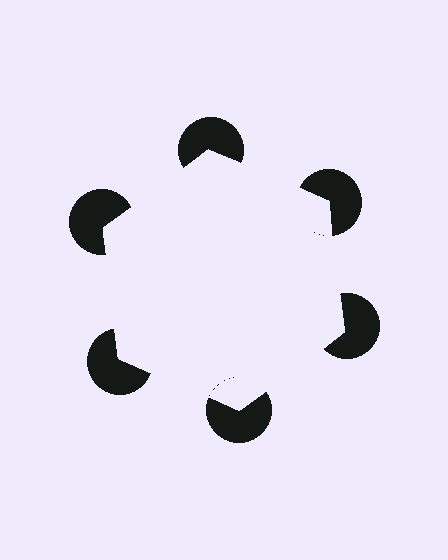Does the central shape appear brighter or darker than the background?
It typically appears slightly brighter than the background, even though no actual brightness change is drawn.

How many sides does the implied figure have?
6 sides.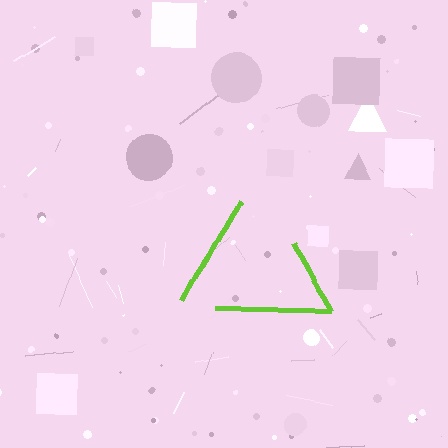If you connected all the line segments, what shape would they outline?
They would outline a triangle.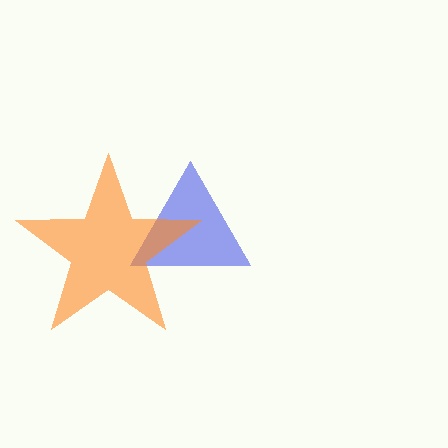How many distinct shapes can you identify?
There are 2 distinct shapes: a blue triangle, an orange star.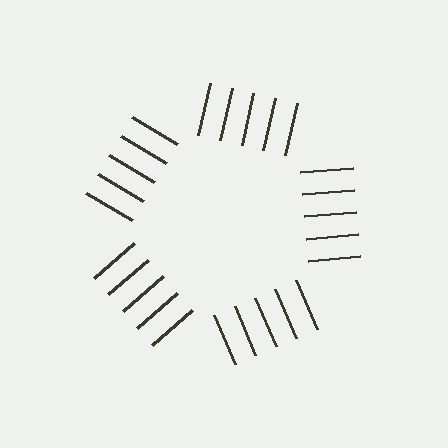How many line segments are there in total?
25 — 5 along each of the 5 edges.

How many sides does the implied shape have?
5 sides — the line-ends trace a pentagon.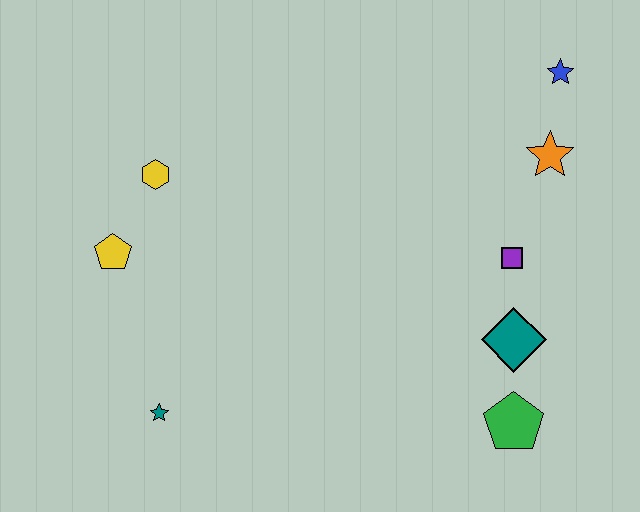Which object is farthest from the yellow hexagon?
The green pentagon is farthest from the yellow hexagon.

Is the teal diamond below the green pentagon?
No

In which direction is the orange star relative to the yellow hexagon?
The orange star is to the right of the yellow hexagon.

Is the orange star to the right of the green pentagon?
Yes